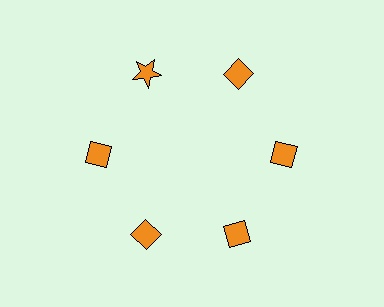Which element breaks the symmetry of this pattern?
The orange star at roughly the 11 o'clock position breaks the symmetry. All other shapes are orange diamonds.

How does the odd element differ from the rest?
It has a different shape: star instead of diamond.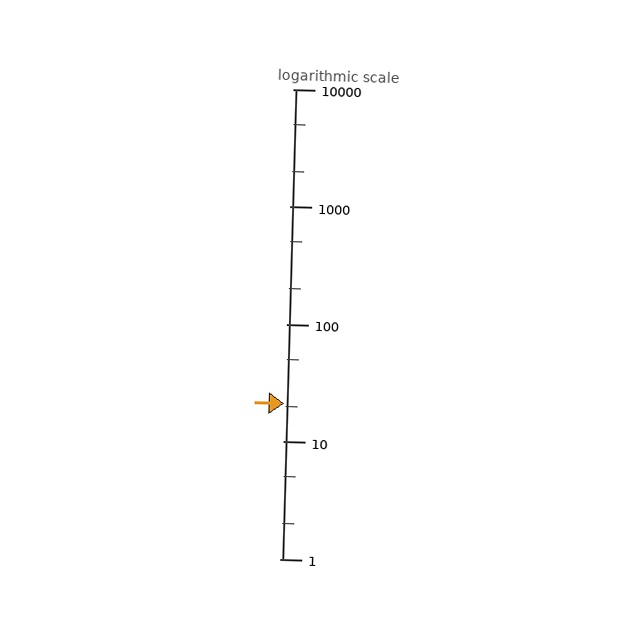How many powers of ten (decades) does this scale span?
The scale spans 4 decades, from 1 to 10000.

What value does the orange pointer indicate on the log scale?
The pointer indicates approximately 21.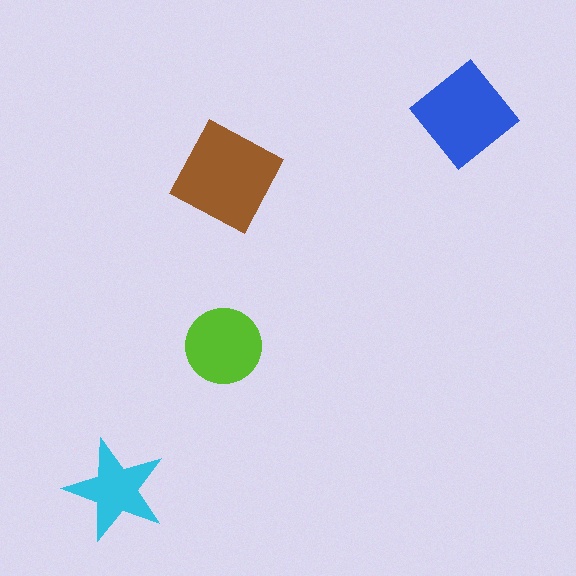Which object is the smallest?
The cyan star.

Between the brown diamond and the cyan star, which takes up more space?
The brown diamond.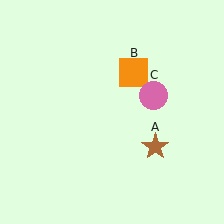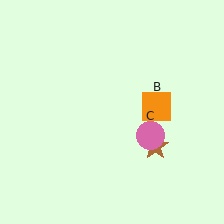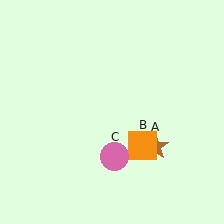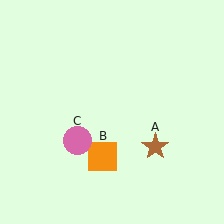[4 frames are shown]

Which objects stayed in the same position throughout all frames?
Brown star (object A) remained stationary.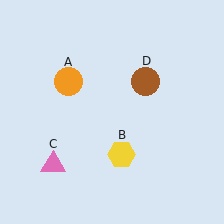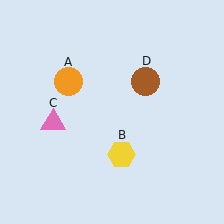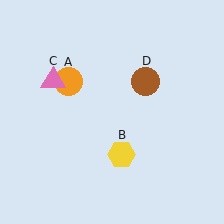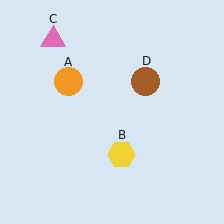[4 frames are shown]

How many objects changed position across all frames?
1 object changed position: pink triangle (object C).